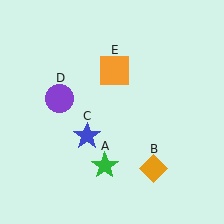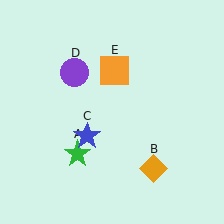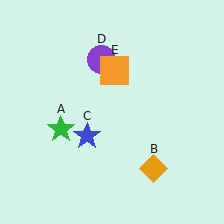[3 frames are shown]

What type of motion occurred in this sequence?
The green star (object A), purple circle (object D) rotated clockwise around the center of the scene.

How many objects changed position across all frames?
2 objects changed position: green star (object A), purple circle (object D).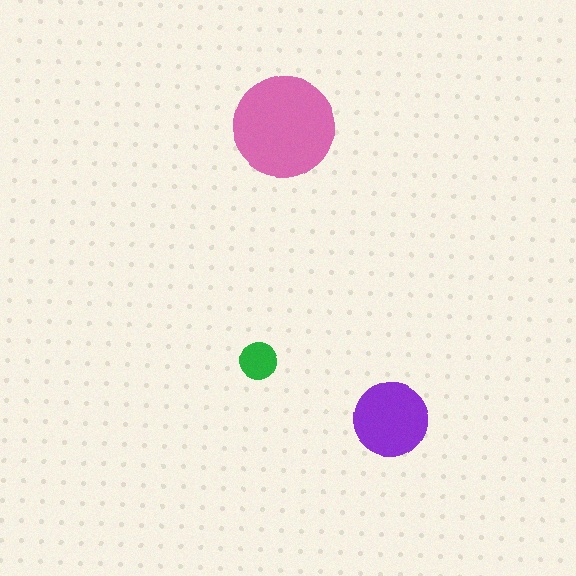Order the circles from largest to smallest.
the pink one, the purple one, the green one.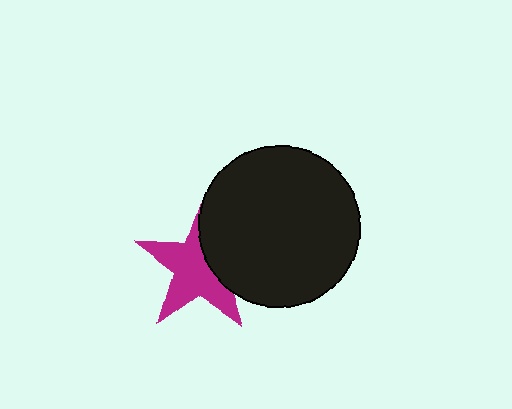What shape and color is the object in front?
The object in front is a black circle.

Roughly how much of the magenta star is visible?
About half of it is visible (roughly 64%).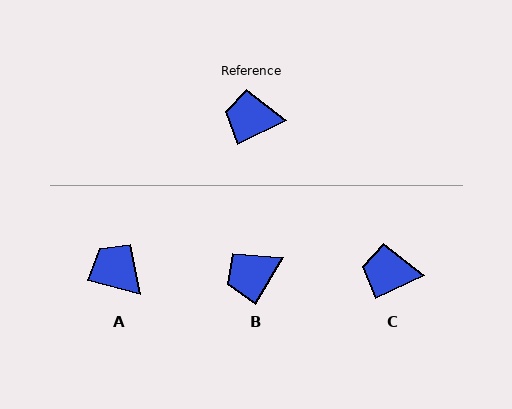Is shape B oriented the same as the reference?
No, it is off by about 33 degrees.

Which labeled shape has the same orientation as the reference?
C.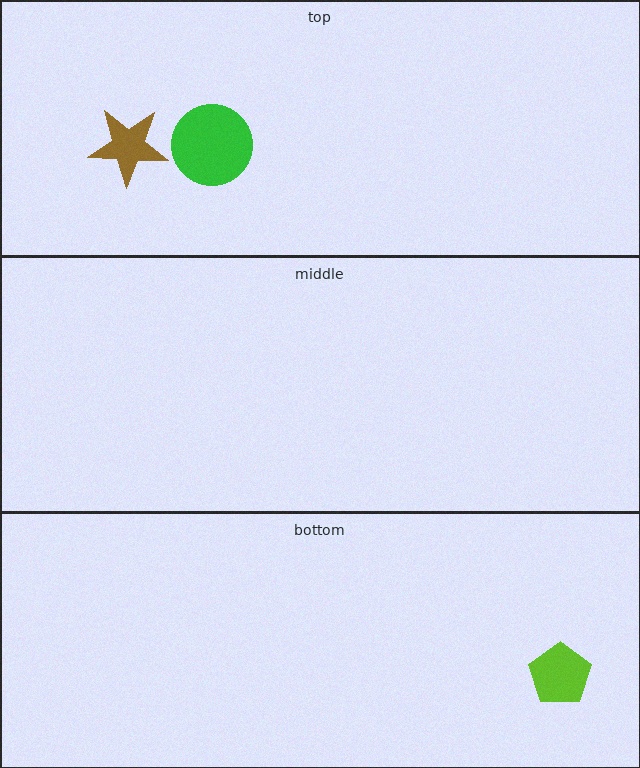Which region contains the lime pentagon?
The bottom region.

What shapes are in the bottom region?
The lime pentagon.